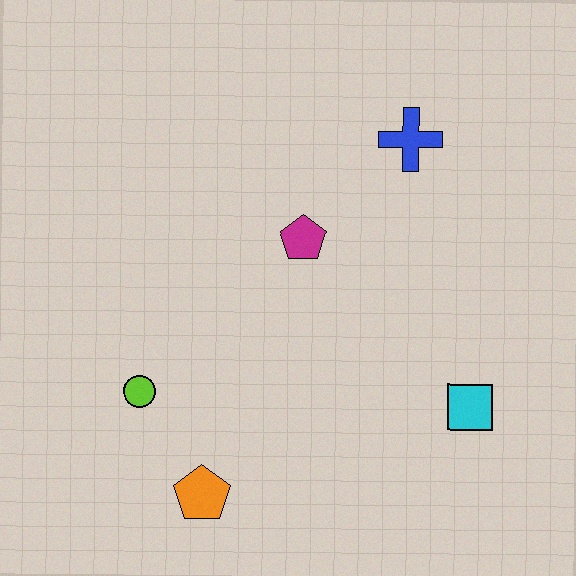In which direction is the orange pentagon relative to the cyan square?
The orange pentagon is to the left of the cyan square.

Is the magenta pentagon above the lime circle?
Yes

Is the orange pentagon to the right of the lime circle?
Yes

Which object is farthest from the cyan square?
The lime circle is farthest from the cyan square.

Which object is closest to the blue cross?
The magenta pentagon is closest to the blue cross.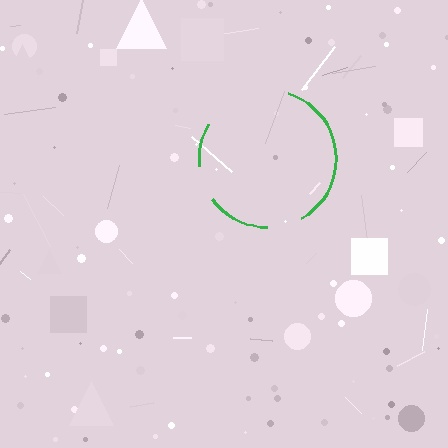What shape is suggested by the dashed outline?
The dashed outline suggests a circle.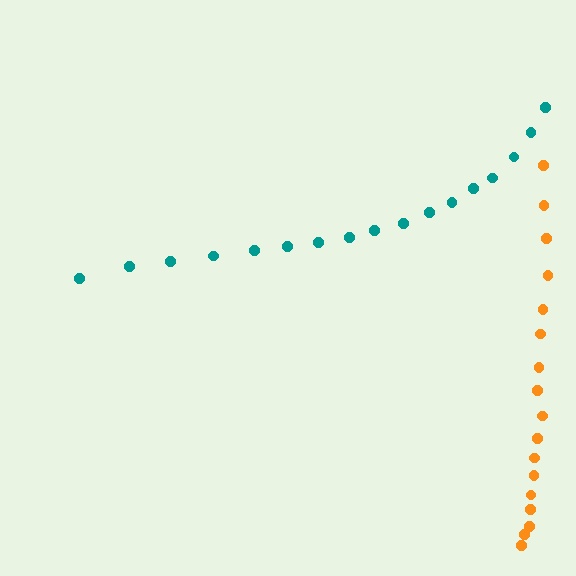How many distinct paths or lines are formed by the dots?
There are 2 distinct paths.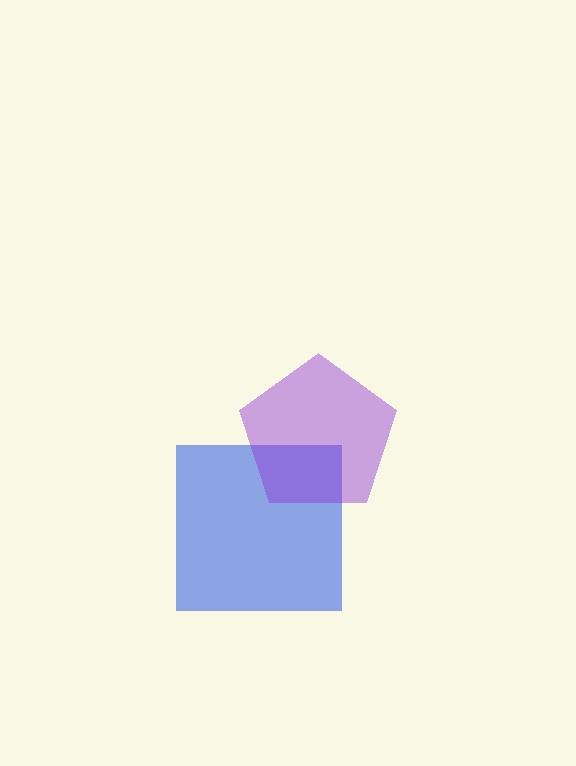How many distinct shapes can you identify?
There are 2 distinct shapes: a blue square, a purple pentagon.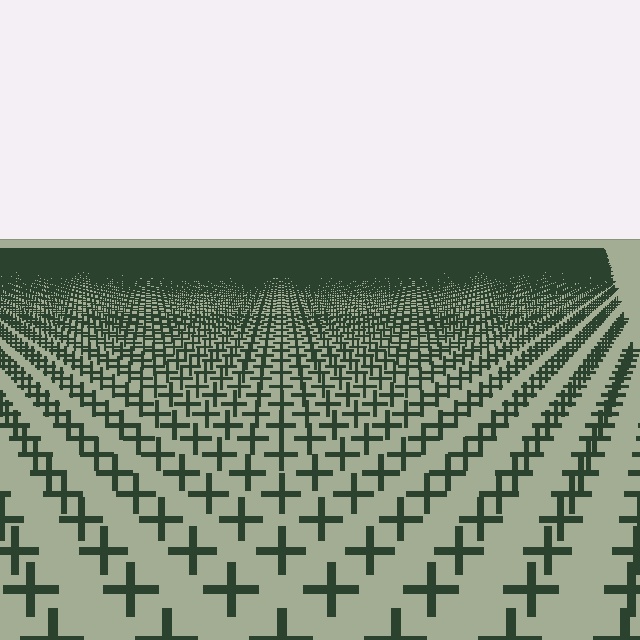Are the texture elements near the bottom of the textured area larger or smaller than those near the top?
Larger. Near the bottom, elements are closer to the viewer and appear at a bigger on-screen size.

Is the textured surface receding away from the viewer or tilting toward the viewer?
The surface is receding away from the viewer. Texture elements get smaller and denser toward the top.